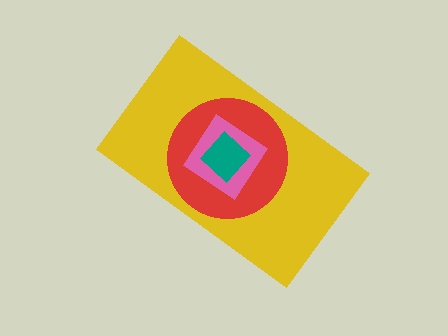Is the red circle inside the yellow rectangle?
Yes.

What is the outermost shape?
The yellow rectangle.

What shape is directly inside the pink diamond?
The teal diamond.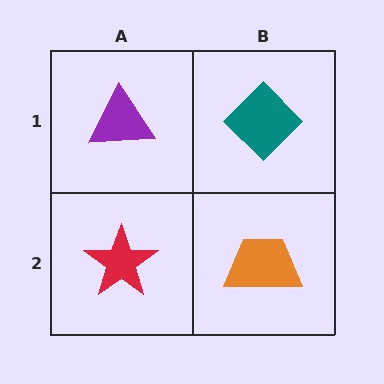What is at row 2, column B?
An orange trapezoid.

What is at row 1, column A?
A purple triangle.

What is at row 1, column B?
A teal diamond.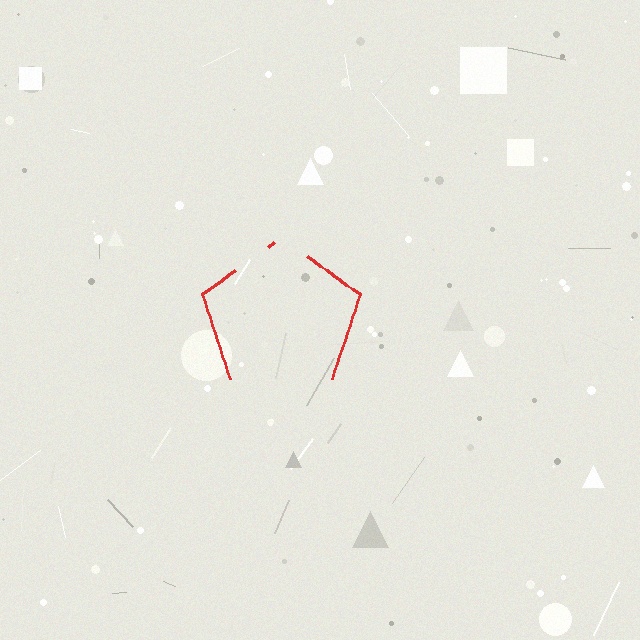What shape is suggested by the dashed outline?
The dashed outline suggests a pentagon.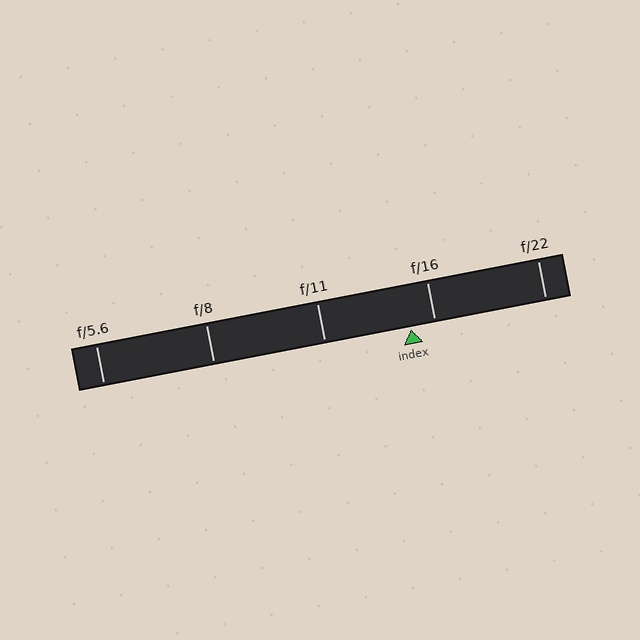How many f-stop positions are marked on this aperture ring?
There are 5 f-stop positions marked.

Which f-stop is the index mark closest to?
The index mark is closest to f/16.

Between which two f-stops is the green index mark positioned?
The index mark is between f/11 and f/16.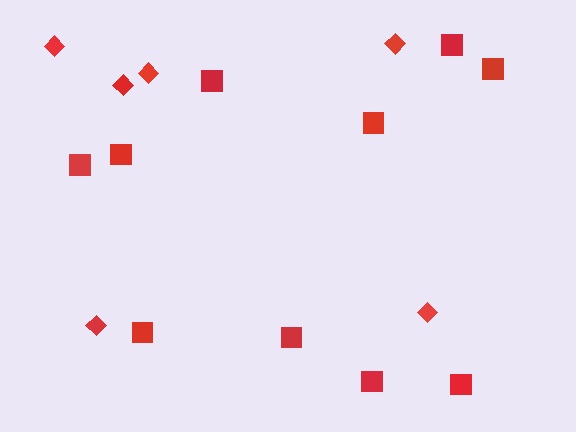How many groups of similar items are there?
There are 2 groups: one group of diamonds (6) and one group of squares (10).